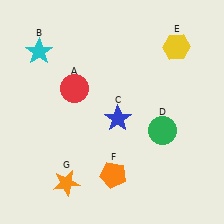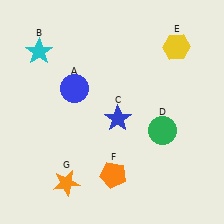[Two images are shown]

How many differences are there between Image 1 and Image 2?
There is 1 difference between the two images.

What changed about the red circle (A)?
In Image 1, A is red. In Image 2, it changed to blue.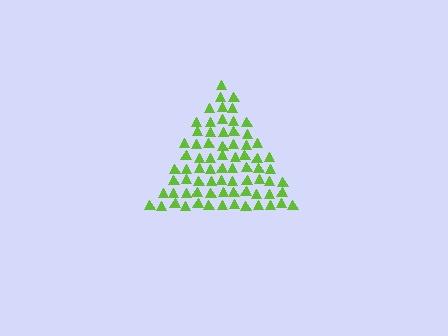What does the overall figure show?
The overall figure shows a triangle.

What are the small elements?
The small elements are triangles.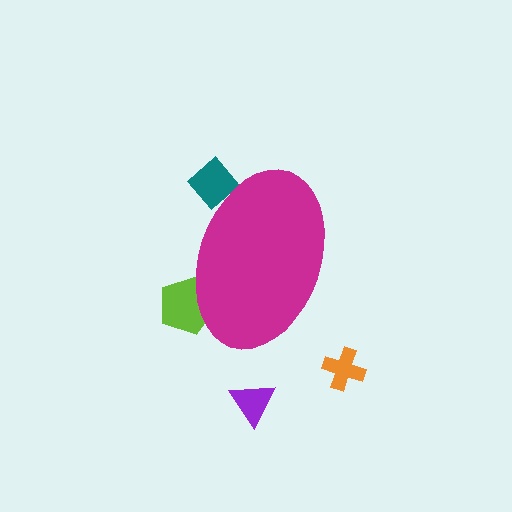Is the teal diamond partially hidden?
Yes, the teal diamond is partially hidden behind the magenta ellipse.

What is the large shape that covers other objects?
A magenta ellipse.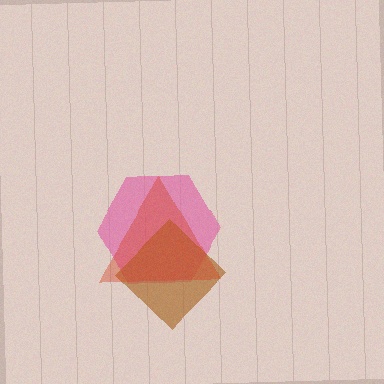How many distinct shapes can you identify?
There are 3 distinct shapes: a pink hexagon, a brown diamond, a red triangle.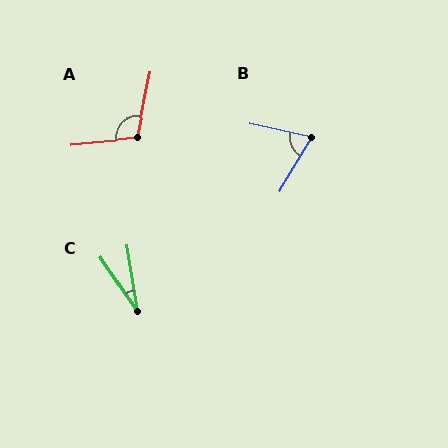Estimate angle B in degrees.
Approximately 72 degrees.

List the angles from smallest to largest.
C (25°), B (72°), A (107°).